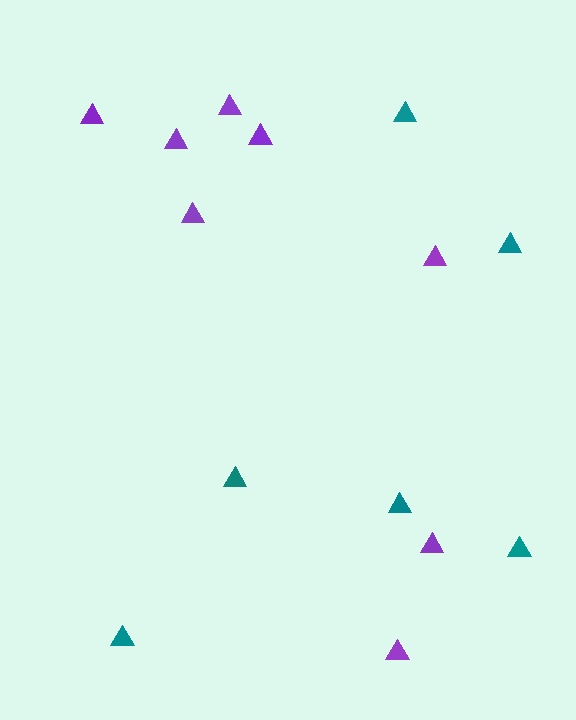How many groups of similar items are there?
There are 2 groups: one group of purple triangles (8) and one group of teal triangles (6).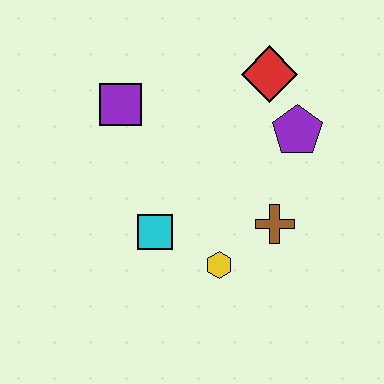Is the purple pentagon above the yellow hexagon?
Yes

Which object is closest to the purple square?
The cyan square is closest to the purple square.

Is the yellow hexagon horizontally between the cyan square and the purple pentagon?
Yes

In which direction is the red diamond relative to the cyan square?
The red diamond is above the cyan square.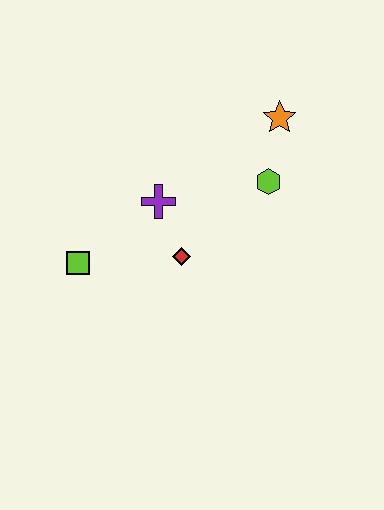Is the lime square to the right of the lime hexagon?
No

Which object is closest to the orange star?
The lime hexagon is closest to the orange star.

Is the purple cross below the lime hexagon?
Yes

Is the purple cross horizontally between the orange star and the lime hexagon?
No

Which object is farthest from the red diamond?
The orange star is farthest from the red diamond.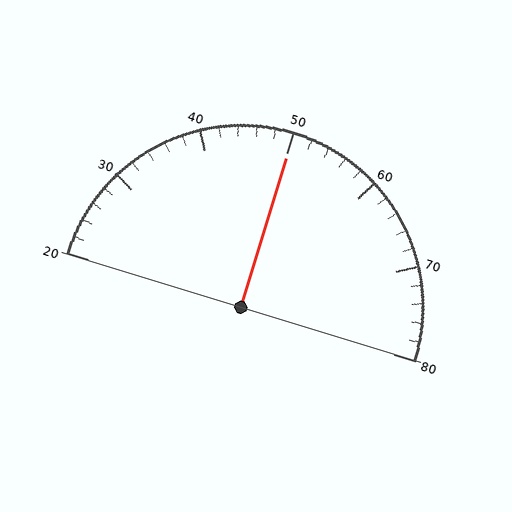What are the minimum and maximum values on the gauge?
The gauge ranges from 20 to 80.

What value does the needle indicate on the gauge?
The needle indicates approximately 50.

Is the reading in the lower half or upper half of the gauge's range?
The reading is in the upper half of the range (20 to 80).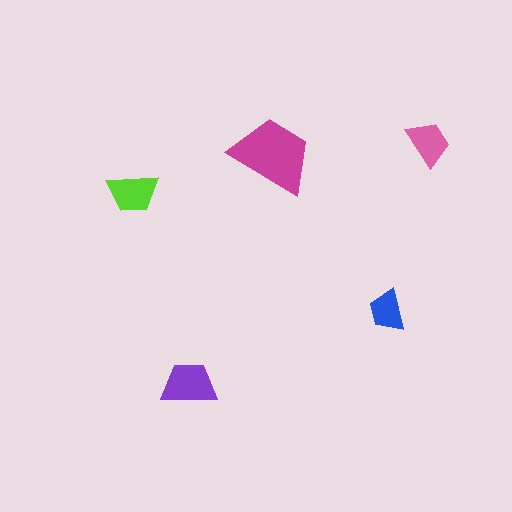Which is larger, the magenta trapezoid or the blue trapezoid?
The magenta one.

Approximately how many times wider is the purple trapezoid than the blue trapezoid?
About 1.5 times wider.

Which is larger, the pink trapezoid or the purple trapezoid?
The purple one.